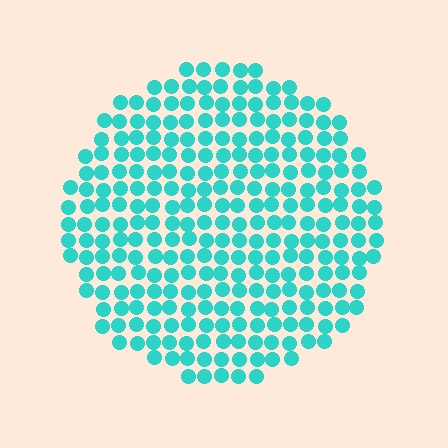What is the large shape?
The large shape is a circle.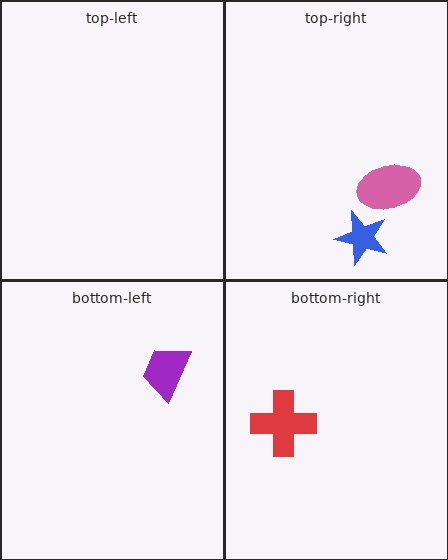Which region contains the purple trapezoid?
The bottom-left region.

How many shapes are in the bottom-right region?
1.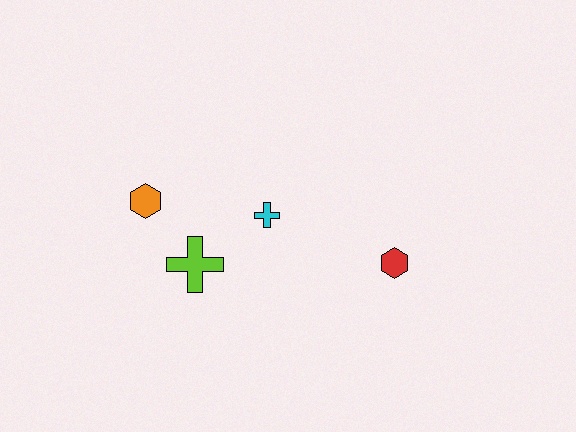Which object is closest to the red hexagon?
The cyan cross is closest to the red hexagon.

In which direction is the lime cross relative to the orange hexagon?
The lime cross is below the orange hexagon.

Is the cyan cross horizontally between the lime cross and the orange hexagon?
No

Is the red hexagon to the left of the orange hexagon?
No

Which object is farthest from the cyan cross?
The red hexagon is farthest from the cyan cross.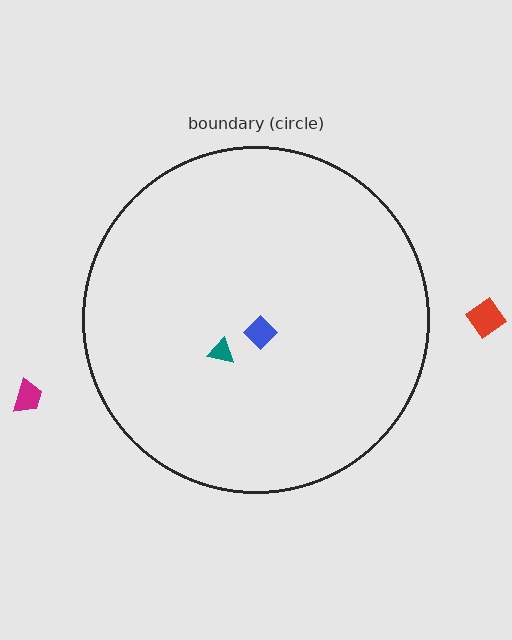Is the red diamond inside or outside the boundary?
Outside.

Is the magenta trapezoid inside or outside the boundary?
Outside.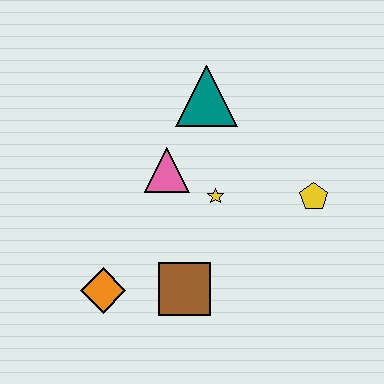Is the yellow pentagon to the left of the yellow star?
No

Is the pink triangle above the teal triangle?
No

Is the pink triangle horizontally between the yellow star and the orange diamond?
Yes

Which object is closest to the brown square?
The orange diamond is closest to the brown square.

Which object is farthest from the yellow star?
The orange diamond is farthest from the yellow star.